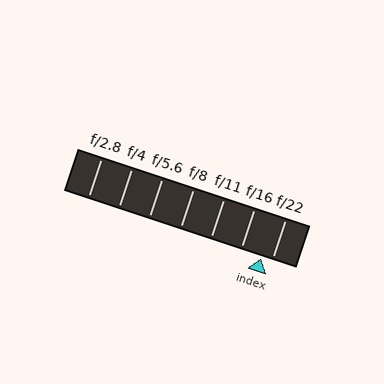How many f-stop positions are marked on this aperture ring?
There are 7 f-stop positions marked.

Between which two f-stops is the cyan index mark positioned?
The index mark is between f/16 and f/22.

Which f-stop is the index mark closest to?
The index mark is closest to f/22.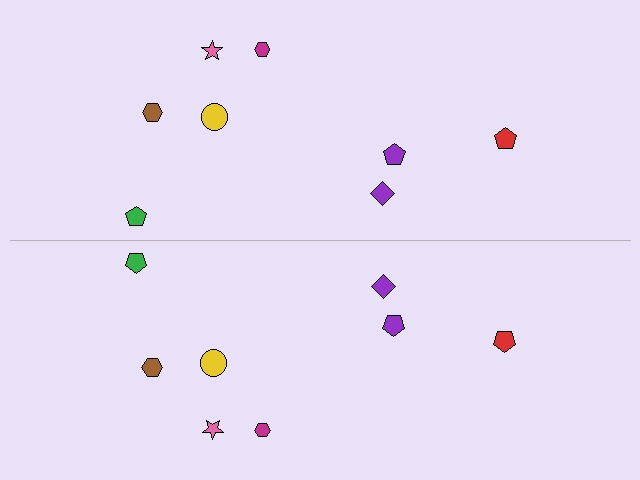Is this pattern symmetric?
Yes, this pattern has bilateral (reflection) symmetry.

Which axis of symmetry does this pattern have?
The pattern has a horizontal axis of symmetry running through the center of the image.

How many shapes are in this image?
There are 16 shapes in this image.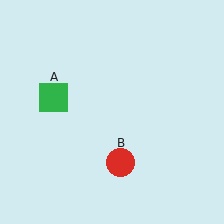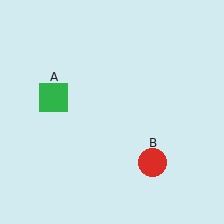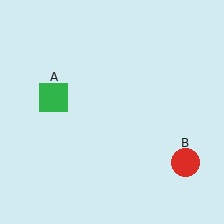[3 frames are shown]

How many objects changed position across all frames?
1 object changed position: red circle (object B).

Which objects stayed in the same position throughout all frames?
Green square (object A) remained stationary.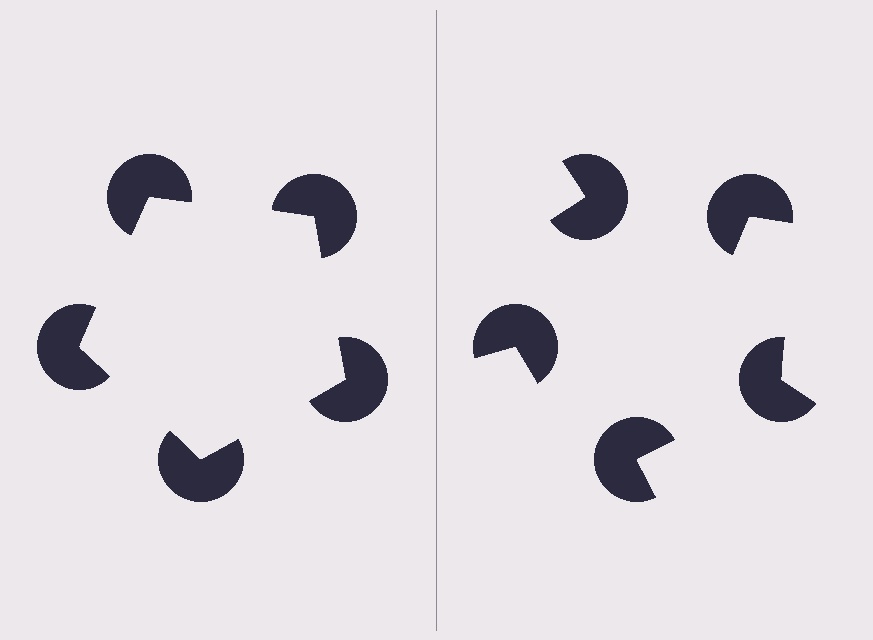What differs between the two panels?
The pac-man discs are positioned identically on both sides; only the wedge orientations differ. On the left they align to a pentagon; on the right they are misaligned.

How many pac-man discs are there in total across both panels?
10 — 5 on each side.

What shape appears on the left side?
An illusory pentagon.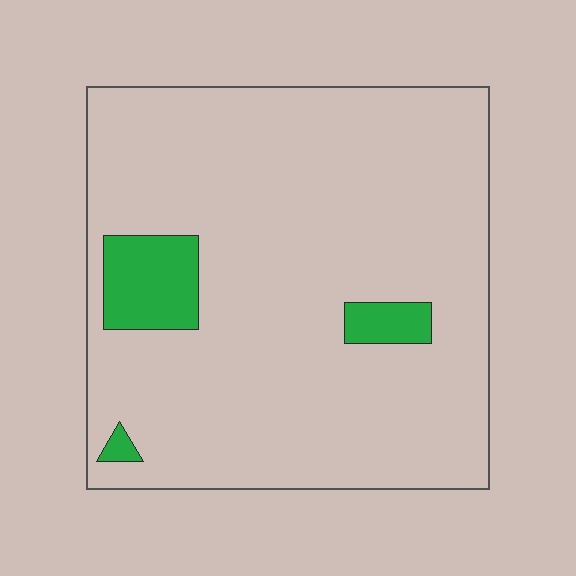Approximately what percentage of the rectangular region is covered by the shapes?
Approximately 10%.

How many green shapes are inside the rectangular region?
3.